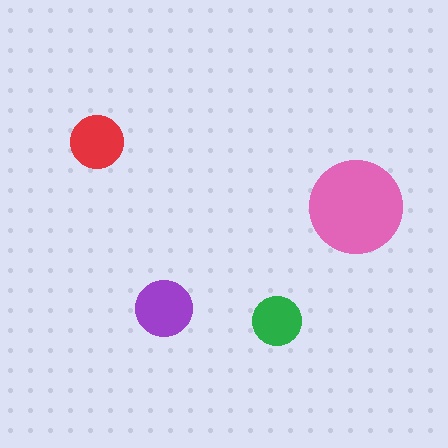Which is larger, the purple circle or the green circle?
The purple one.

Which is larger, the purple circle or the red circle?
The purple one.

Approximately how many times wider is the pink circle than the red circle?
About 2 times wider.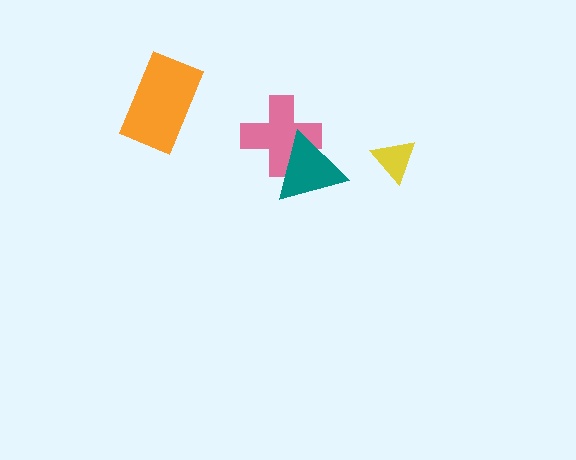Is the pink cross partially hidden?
Yes, it is partially covered by another shape.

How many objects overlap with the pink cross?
1 object overlaps with the pink cross.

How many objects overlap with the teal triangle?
1 object overlaps with the teal triangle.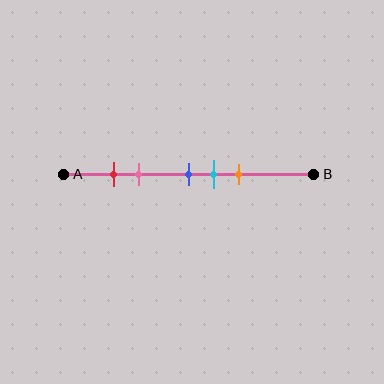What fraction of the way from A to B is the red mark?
The red mark is approximately 20% (0.2) of the way from A to B.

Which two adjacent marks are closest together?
The red and pink marks are the closest adjacent pair.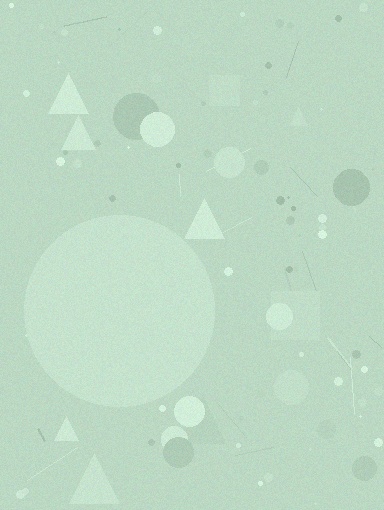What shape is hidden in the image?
A circle is hidden in the image.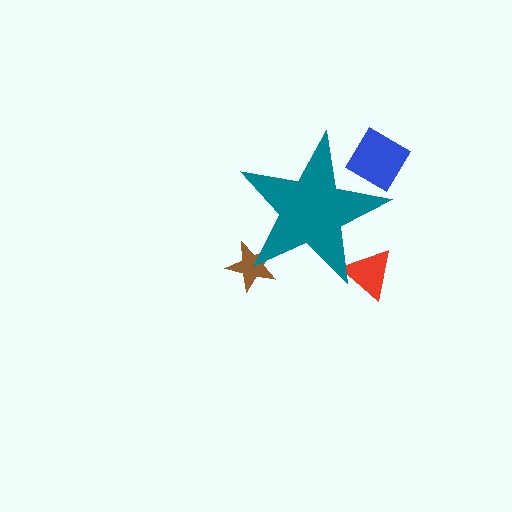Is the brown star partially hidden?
Yes, the brown star is partially hidden behind the teal star.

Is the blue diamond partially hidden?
Yes, the blue diamond is partially hidden behind the teal star.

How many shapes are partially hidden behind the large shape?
3 shapes are partially hidden.